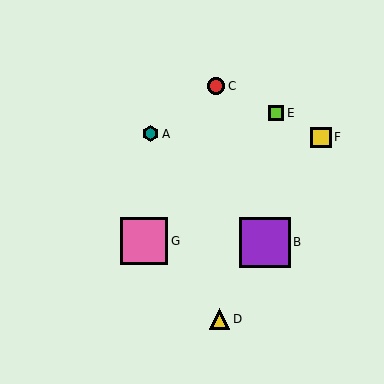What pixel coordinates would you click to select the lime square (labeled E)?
Click at (276, 113) to select the lime square E.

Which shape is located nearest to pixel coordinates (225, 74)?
The red circle (labeled C) at (216, 86) is nearest to that location.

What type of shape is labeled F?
Shape F is a yellow square.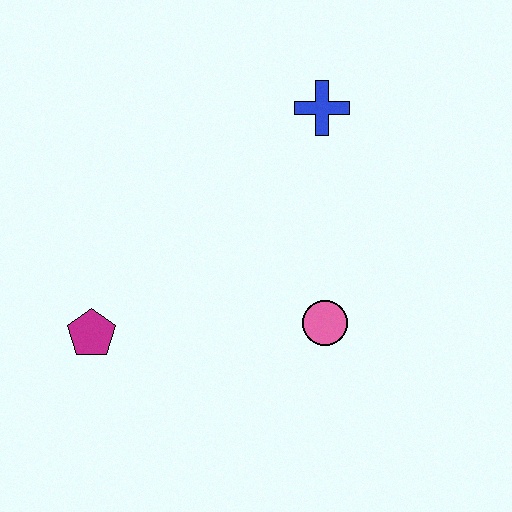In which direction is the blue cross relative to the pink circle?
The blue cross is above the pink circle.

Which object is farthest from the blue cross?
The magenta pentagon is farthest from the blue cross.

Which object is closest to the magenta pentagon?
The pink circle is closest to the magenta pentagon.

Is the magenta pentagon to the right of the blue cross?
No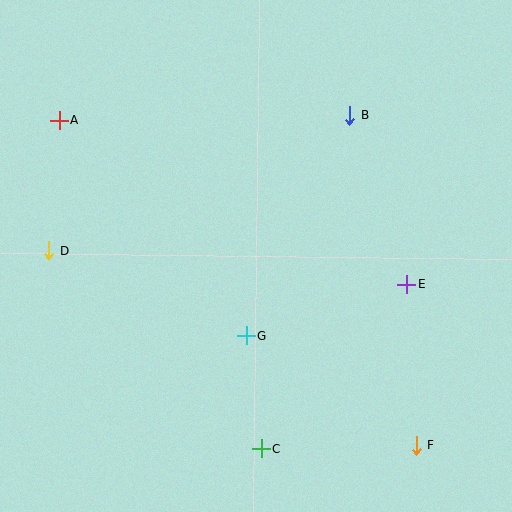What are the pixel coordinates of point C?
Point C is at (261, 449).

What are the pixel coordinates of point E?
Point E is at (406, 284).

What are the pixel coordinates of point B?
Point B is at (349, 116).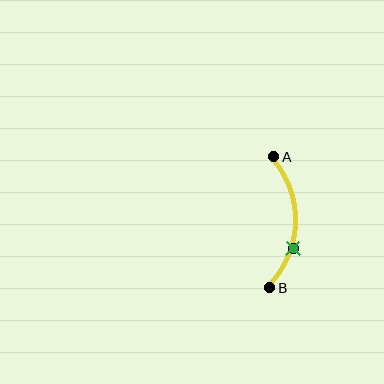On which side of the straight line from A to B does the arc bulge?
The arc bulges to the right of the straight line connecting A and B.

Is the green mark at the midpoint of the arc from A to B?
No. The green mark lies on the arc but is closer to endpoint B. The arc midpoint would be at the point on the curve equidistant along the arc from both A and B.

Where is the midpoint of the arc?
The arc midpoint is the point on the curve farthest from the straight line joining A and B. It sits to the right of that line.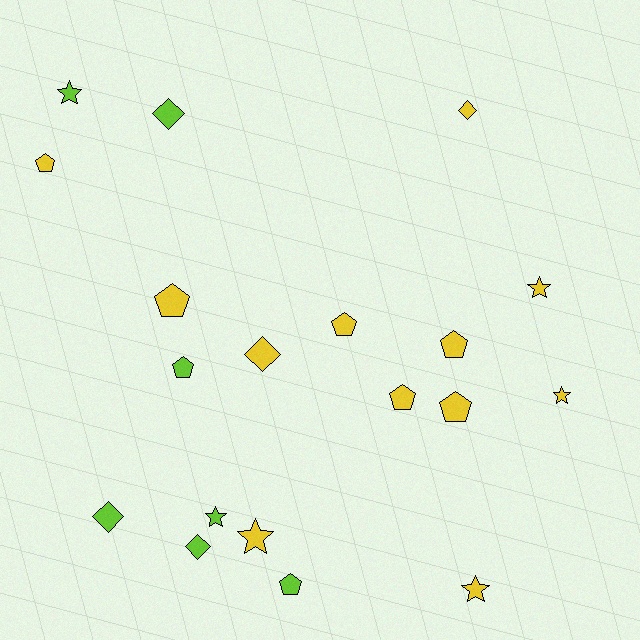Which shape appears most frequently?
Pentagon, with 8 objects.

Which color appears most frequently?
Yellow, with 12 objects.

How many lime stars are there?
There are 2 lime stars.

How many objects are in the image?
There are 19 objects.